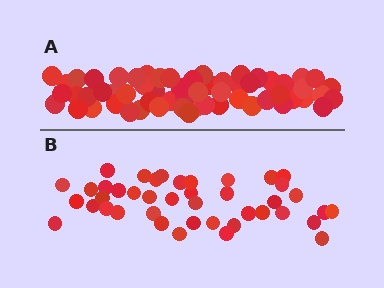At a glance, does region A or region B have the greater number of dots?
Region A (the top region) has more dots.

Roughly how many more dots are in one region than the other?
Region A has approximately 15 more dots than region B.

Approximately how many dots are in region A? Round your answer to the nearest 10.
About 60 dots. (The exact count is 59, which rounds to 60.)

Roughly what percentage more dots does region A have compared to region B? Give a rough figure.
About 40% more.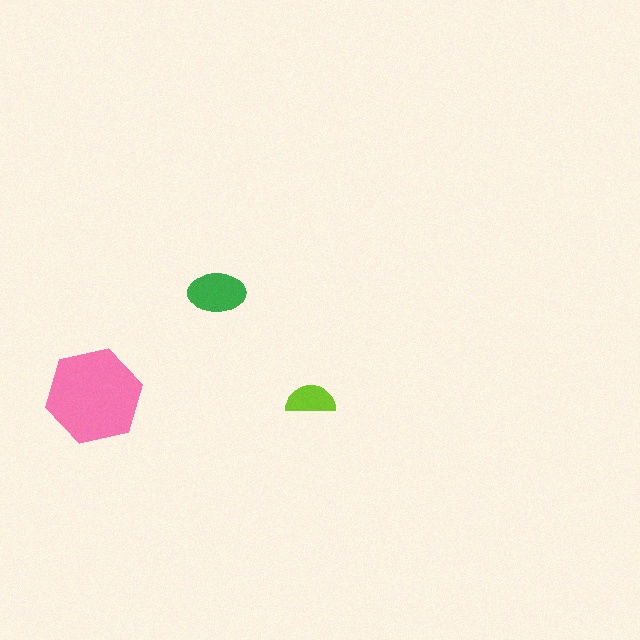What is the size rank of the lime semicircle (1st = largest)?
3rd.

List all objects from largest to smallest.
The pink hexagon, the green ellipse, the lime semicircle.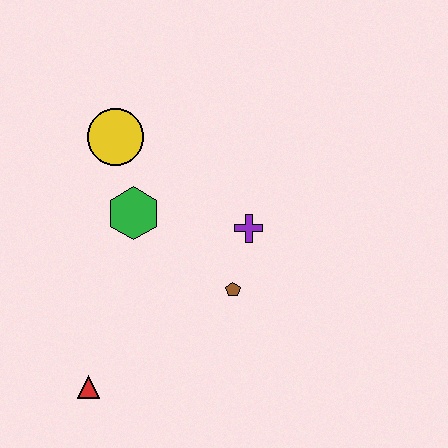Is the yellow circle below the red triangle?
No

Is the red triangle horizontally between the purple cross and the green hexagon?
No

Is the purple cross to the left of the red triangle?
No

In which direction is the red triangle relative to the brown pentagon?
The red triangle is to the left of the brown pentagon.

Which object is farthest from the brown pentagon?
The yellow circle is farthest from the brown pentagon.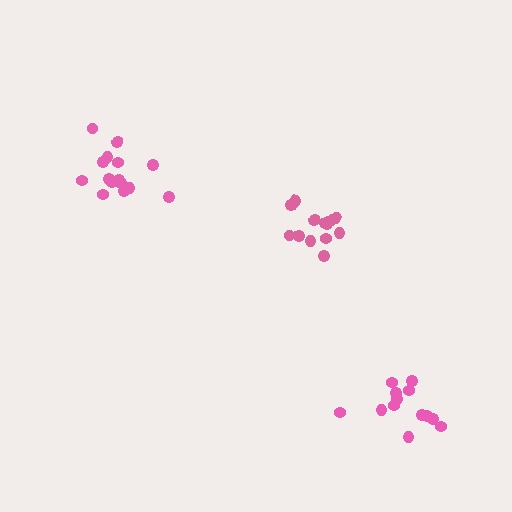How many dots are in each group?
Group 1: 15 dots, Group 2: 14 dots, Group 3: 13 dots (42 total).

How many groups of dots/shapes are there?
There are 3 groups.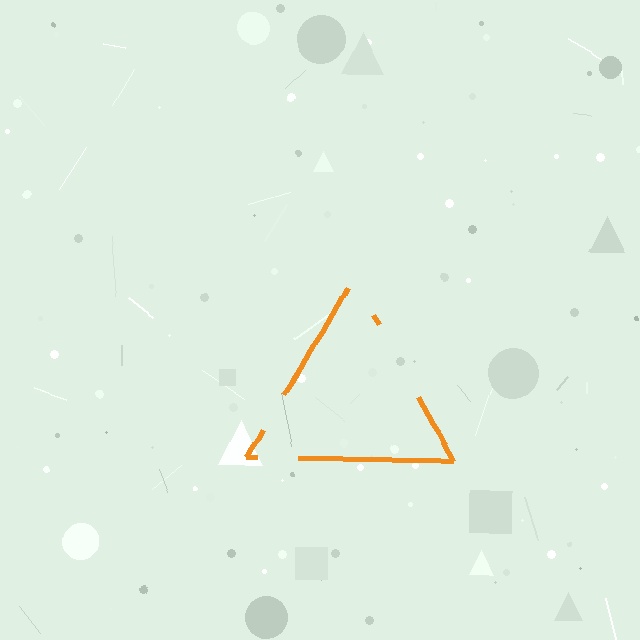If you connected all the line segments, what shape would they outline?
They would outline a triangle.